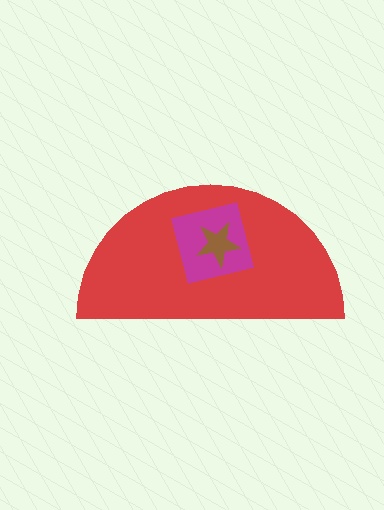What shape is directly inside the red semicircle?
The magenta square.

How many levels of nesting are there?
3.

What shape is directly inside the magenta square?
The brown star.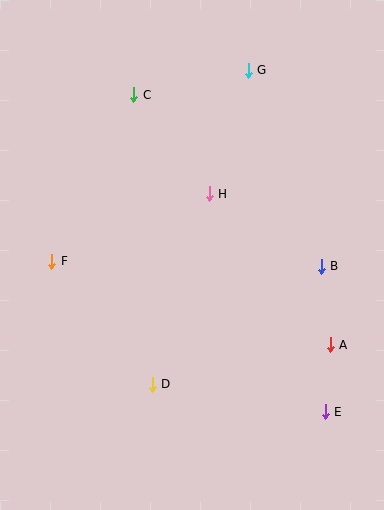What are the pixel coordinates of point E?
Point E is at (325, 412).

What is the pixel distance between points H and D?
The distance between H and D is 199 pixels.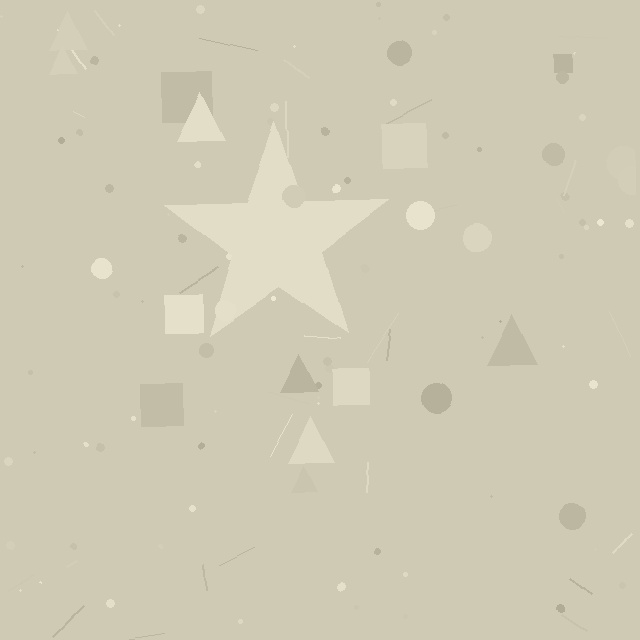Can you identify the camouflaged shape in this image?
The camouflaged shape is a star.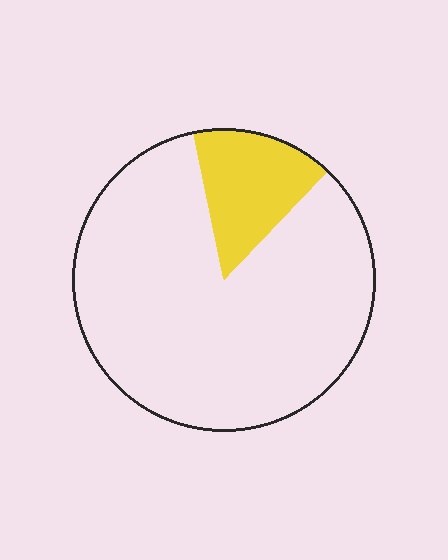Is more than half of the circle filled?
No.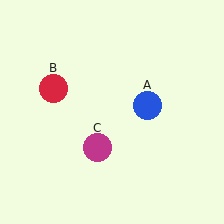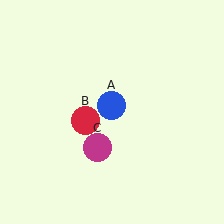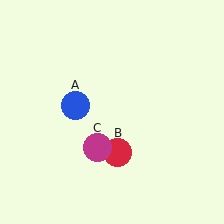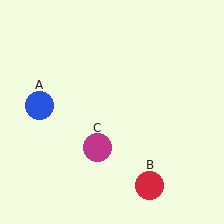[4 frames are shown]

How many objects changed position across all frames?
2 objects changed position: blue circle (object A), red circle (object B).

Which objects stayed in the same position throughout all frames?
Magenta circle (object C) remained stationary.